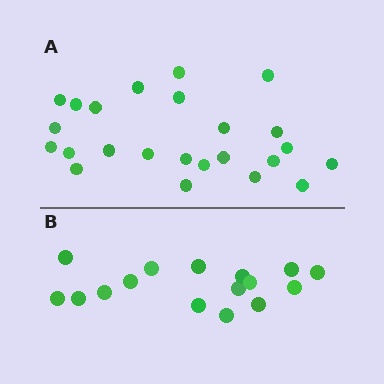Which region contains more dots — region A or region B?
Region A (the top region) has more dots.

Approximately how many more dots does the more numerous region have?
Region A has roughly 8 or so more dots than region B.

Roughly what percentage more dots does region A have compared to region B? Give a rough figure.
About 50% more.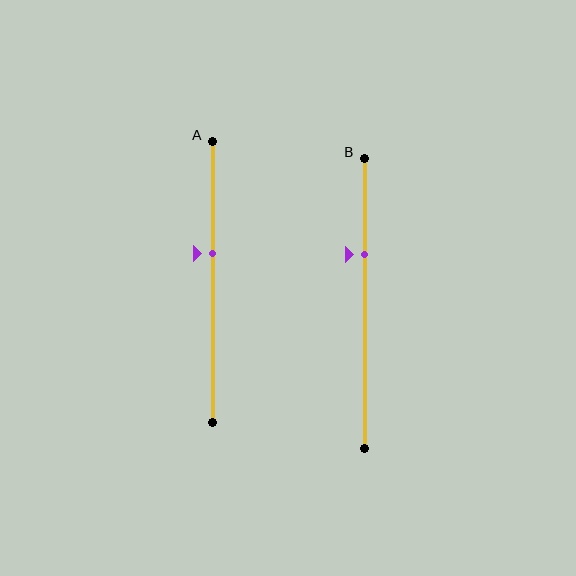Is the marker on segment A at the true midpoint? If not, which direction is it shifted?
No, the marker on segment A is shifted upward by about 10% of the segment length.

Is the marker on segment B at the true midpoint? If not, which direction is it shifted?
No, the marker on segment B is shifted upward by about 17% of the segment length.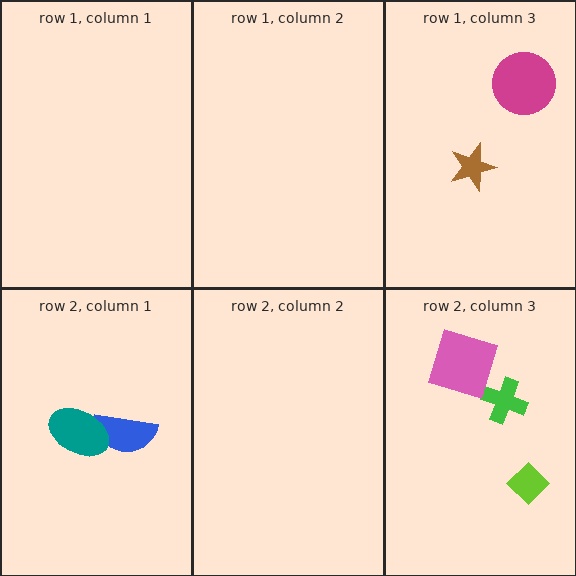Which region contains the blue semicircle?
The row 2, column 1 region.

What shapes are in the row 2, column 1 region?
The blue semicircle, the teal ellipse.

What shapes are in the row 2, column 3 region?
The green cross, the lime diamond, the pink square.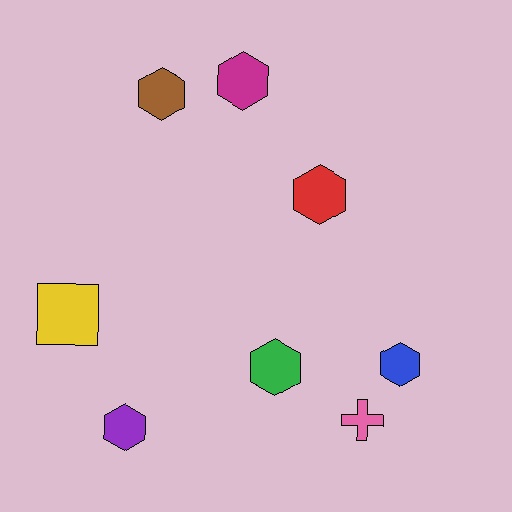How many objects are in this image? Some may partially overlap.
There are 8 objects.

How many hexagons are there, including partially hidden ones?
There are 6 hexagons.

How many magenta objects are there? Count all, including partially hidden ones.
There is 1 magenta object.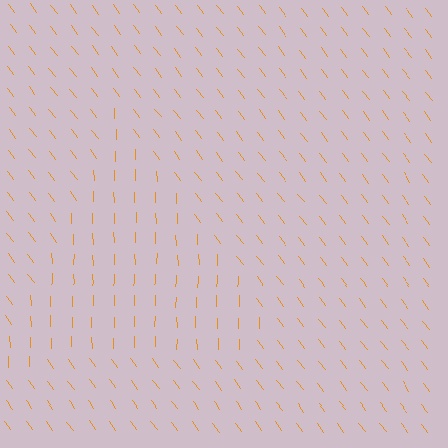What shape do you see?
I see a triangle.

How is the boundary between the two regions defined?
The boundary is defined purely by a change in line orientation (approximately 36 degrees difference). All lines are the same color and thickness.